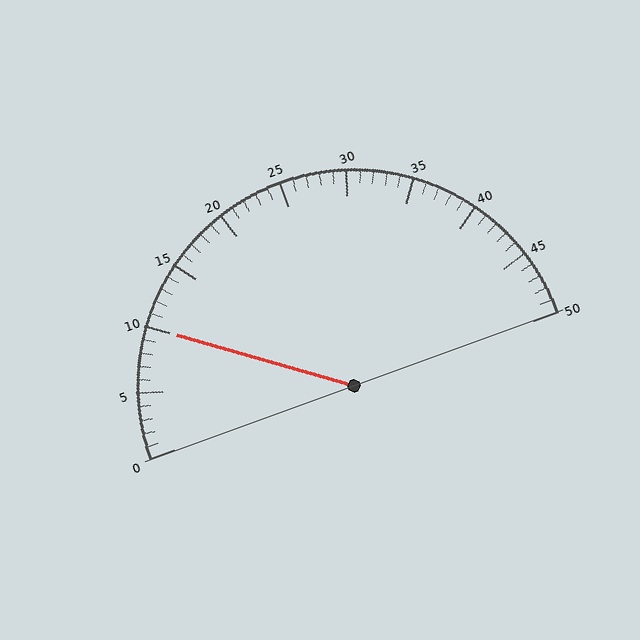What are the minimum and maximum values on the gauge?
The gauge ranges from 0 to 50.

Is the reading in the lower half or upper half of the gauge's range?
The reading is in the lower half of the range (0 to 50).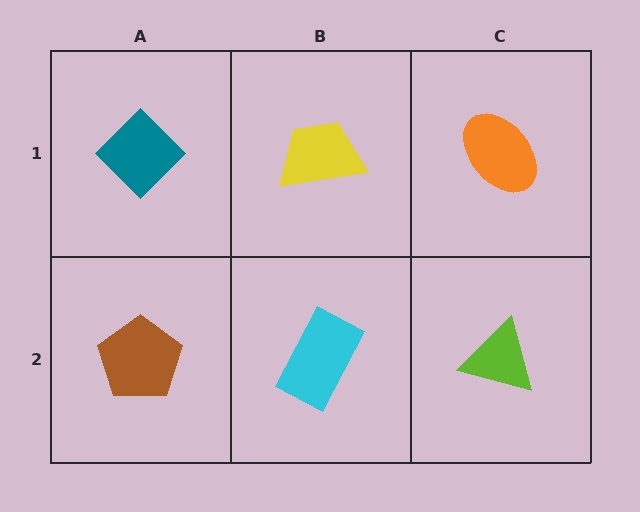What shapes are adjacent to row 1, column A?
A brown pentagon (row 2, column A), a yellow trapezoid (row 1, column B).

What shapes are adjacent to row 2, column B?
A yellow trapezoid (row 1, column B), a brown pentagon (row 2, column A), a lime triangle (row 2, column C).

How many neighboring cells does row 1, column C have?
2.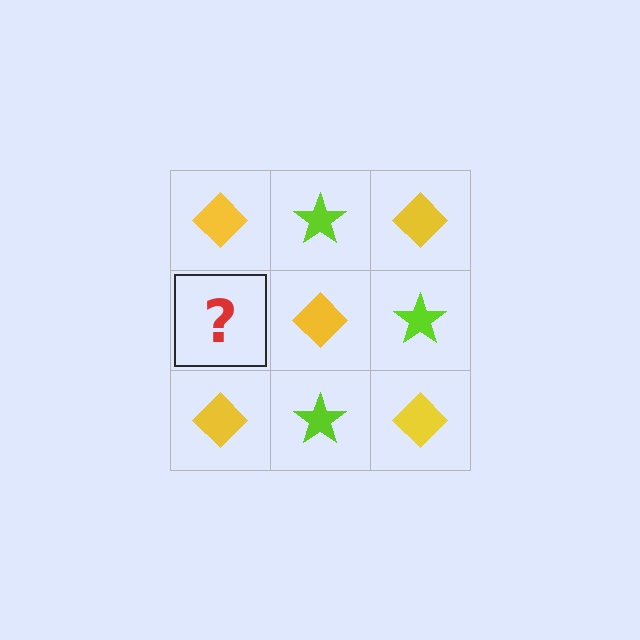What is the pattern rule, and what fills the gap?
The rule is that it alternates yellow diamond and lime star in a checkerboard pattern. The gap should be filled with a lime star.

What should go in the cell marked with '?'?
The missing cell should contain a lime star.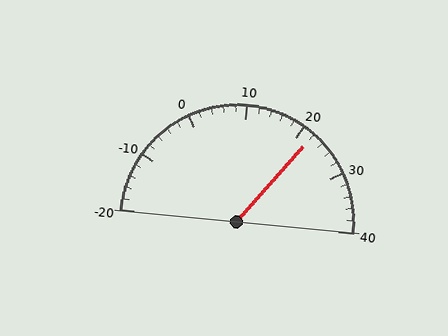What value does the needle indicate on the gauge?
The needle indicates approximately 22.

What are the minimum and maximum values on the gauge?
The gauge ranges from -20 to 40.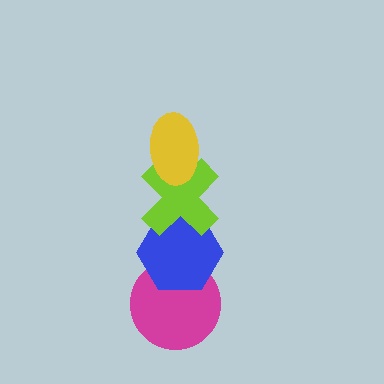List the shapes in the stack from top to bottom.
From top to bottom: the yellow ellipse, the lime cross, the blue hexagon, the magenta circle.